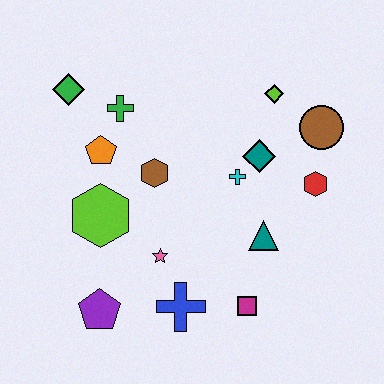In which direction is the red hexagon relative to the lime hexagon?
The red hexagon is to the right of the lime hexagon.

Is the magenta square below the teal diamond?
Yes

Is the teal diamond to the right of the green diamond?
Yes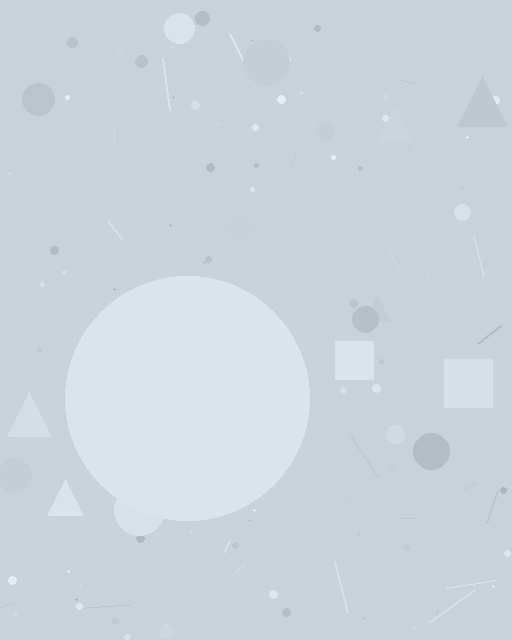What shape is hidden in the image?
A circle is hidden in the image.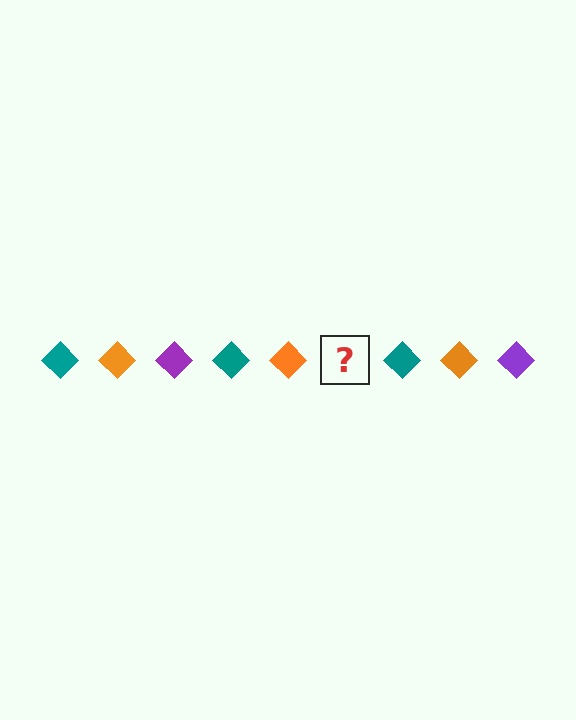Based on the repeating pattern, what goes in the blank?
The blank should be a purple diamond.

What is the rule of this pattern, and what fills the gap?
The rule is that the pattern cycles through teal, orange, purple diamonds. The gap should be filled with a purple diamond.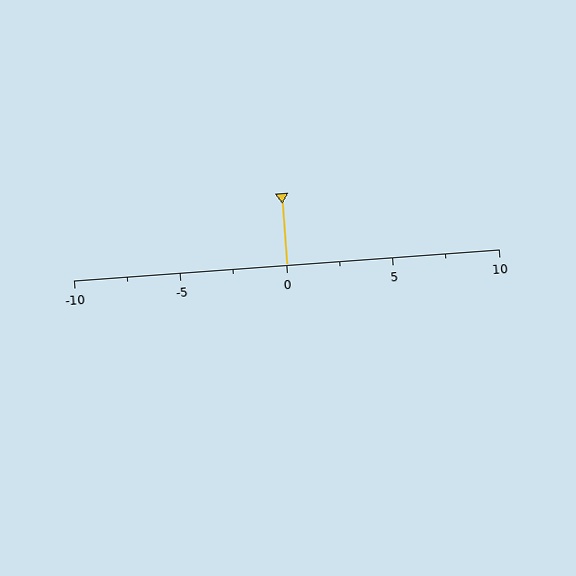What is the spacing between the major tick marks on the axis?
The major ticks are spaced 5 apart.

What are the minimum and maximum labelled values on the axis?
The axis runs from -10 to 10.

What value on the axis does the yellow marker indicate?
The marker indicates approximately 0.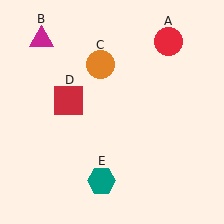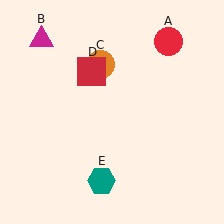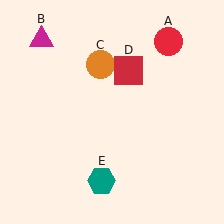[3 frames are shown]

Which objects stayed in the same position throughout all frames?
Red circle (object A) and magenta triangle (object B) and orange circle (object C) and teal hexagon (object E) remained stationary.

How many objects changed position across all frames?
1 object changed position: red square (object D).